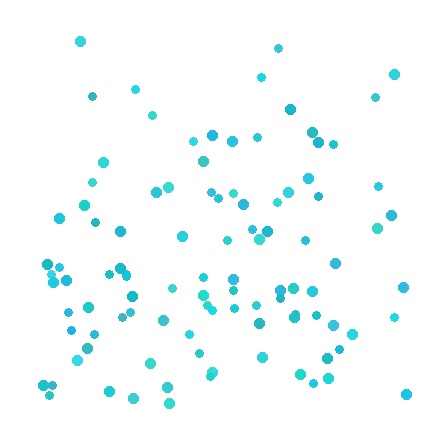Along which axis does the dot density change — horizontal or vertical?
Vertical.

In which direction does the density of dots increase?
From top to bottom, with the bottom side densest.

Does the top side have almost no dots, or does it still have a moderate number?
Still a moderate number, just noticeably fewer than the bottom.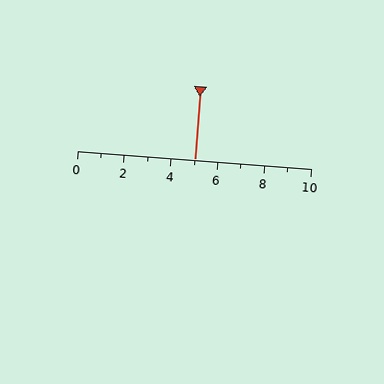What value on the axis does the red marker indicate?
The marker indicates approximately 5.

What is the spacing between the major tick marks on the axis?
The major ticks are spaced 2 apart.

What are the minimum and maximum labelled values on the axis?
The axis runs from 0 to 10.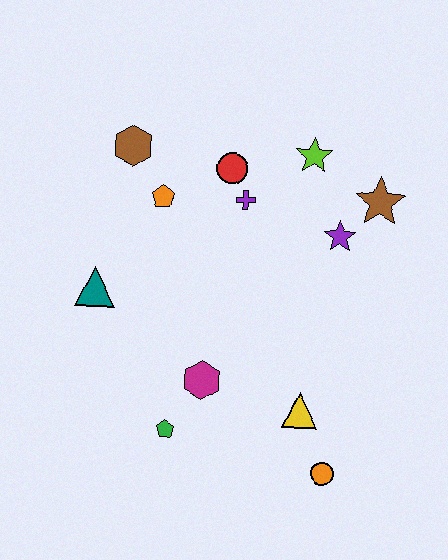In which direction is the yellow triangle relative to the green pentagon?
The yellow triangle is to the right of the green pentagon.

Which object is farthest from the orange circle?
The brown hexagon is farthest from the orange circle.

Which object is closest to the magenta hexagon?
The green pentagon is closest to the magenta hexagon.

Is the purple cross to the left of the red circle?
No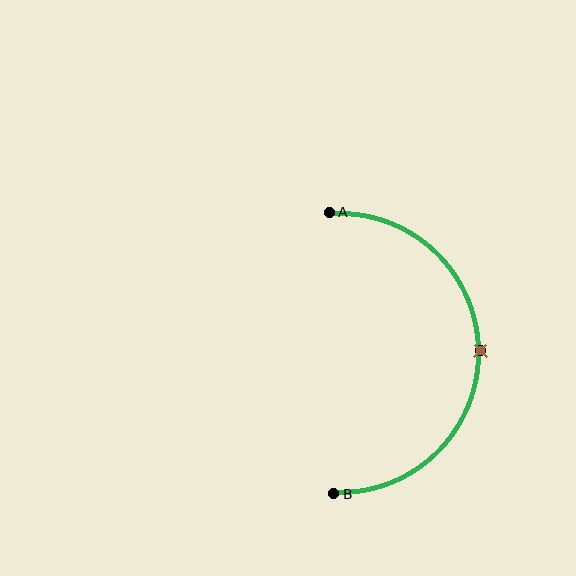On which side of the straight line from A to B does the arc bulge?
The arc bulges to the right of the straight line connecting A and B.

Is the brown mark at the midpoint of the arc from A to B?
Yes. The brown mark lies on the arc at equal arc-length from both A and B — it is the arc midpoint.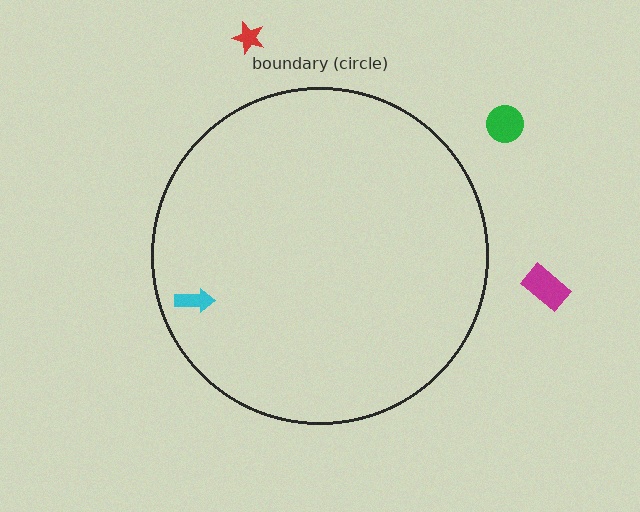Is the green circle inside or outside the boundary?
Outside.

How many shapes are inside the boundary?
1 inside, 3 outside.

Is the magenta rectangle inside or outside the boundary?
Outside.